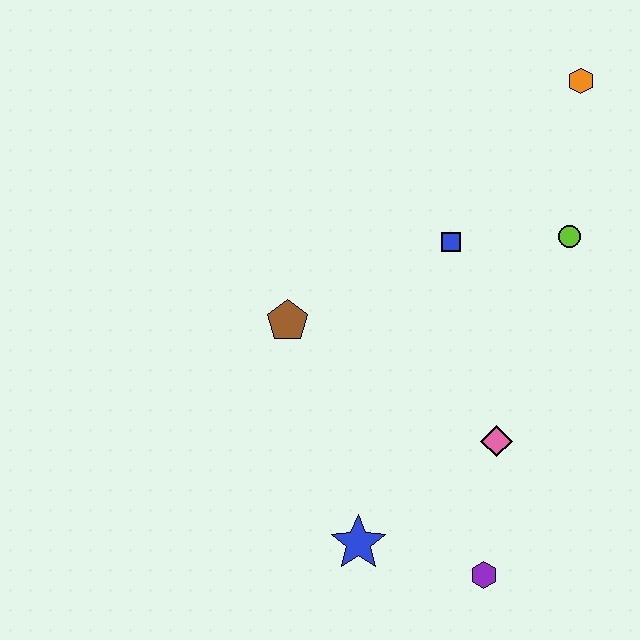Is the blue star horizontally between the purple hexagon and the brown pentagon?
Yes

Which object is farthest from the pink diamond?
The orange hexagon is farthest from the pink diamond.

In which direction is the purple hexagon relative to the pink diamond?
The purple hexagon is below the pink diamond.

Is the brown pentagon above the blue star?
Yes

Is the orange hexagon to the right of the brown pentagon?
Yes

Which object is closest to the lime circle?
The blue square is closest to the lime circle.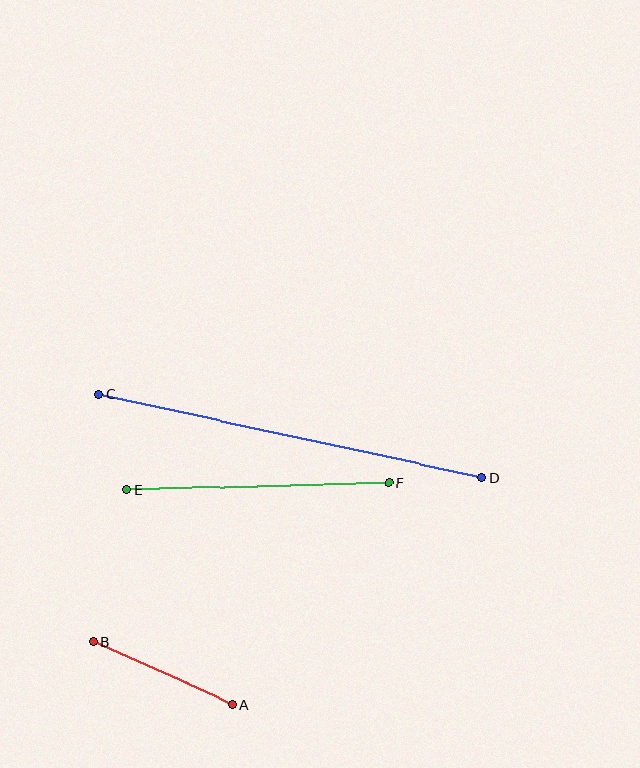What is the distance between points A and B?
The distance is approximately 153 pixels.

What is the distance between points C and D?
The distance is approximately 391 pixels.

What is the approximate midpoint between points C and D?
The midpoint is at approximately (290, 436) pixels.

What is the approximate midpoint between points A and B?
The midpoint is at approximately (163, 673) pixels.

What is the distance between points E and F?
The distance is approximately 262 pixels.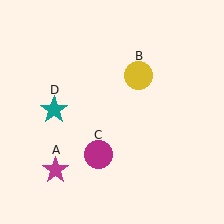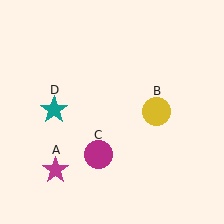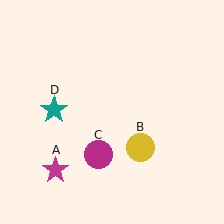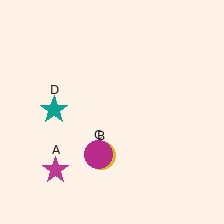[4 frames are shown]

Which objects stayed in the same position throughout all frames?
Magenta star (object A) and magenta circle (object C) and teal star (object D) remained stationary.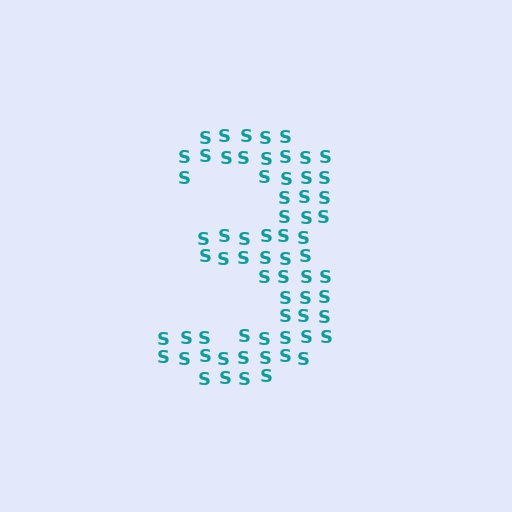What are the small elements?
The small elements are letter S's.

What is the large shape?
The large shape is the digit 3.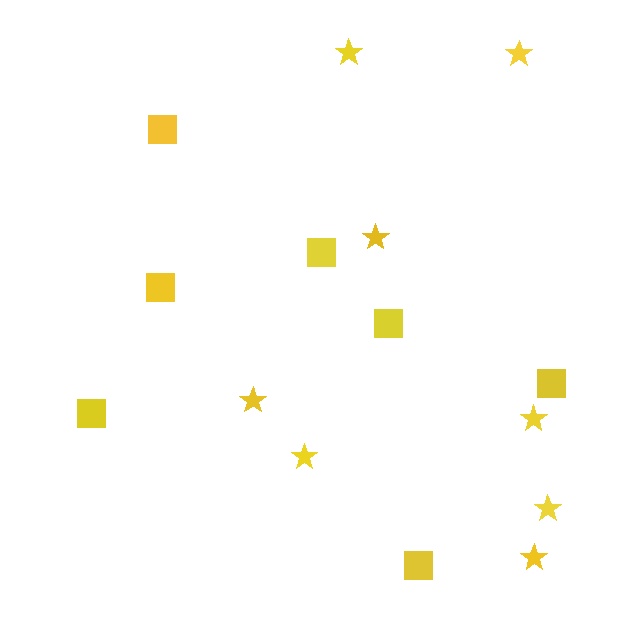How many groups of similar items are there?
There are 2 groups: one group of stars (8) and one group of squares (7).